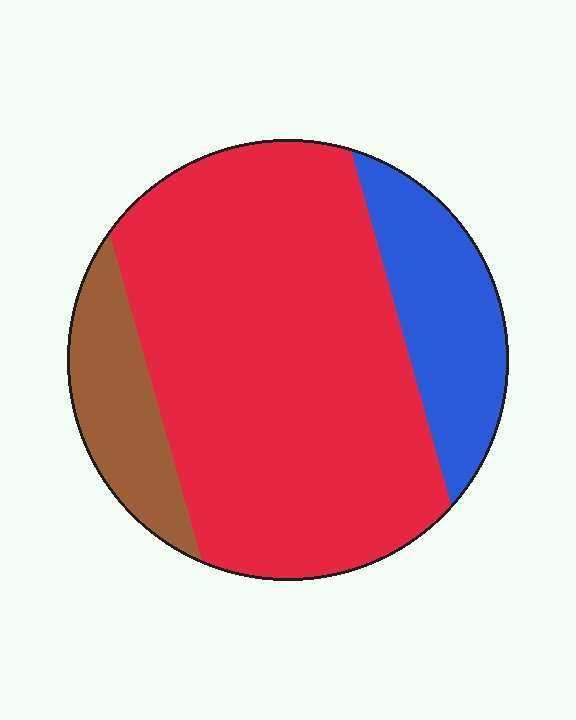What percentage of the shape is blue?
Blue covers 18% of the shape.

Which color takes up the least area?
Brown, at roughly 15%.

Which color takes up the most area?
Red, at roughly 70%.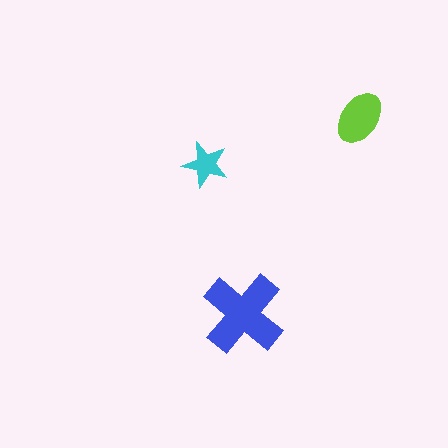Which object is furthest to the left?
The cyan star is leftmost.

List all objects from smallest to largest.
The cyan star, the lime ellipse, the blue cross.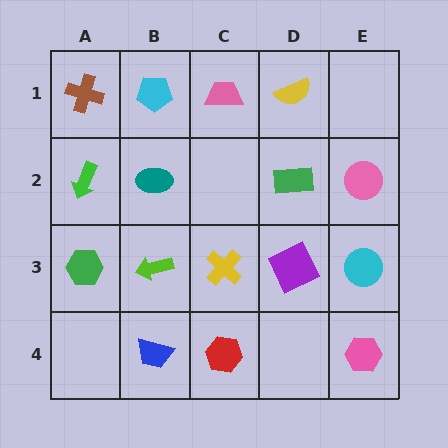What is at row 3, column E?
A cyan circle.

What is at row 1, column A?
A brown cross.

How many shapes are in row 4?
3 shapes.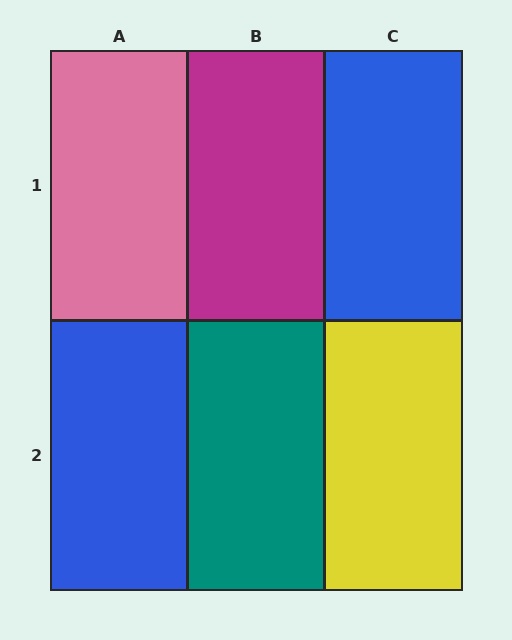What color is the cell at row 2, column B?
Teal.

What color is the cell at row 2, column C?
Yellow.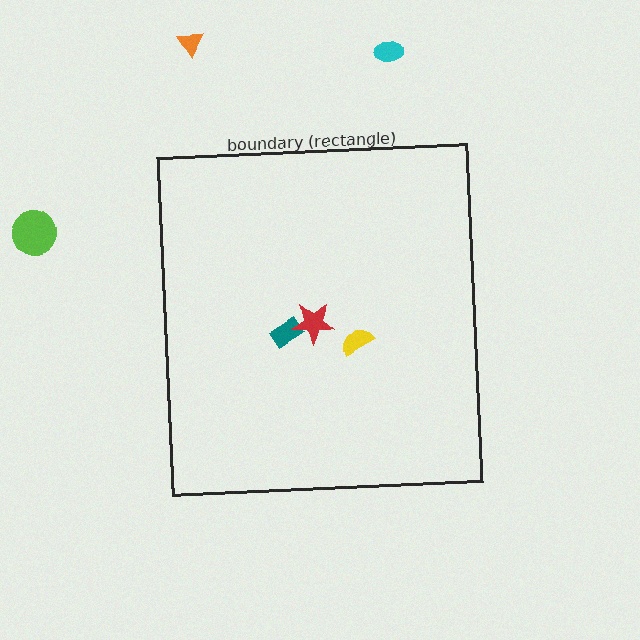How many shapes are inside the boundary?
3 inside, 3 outside.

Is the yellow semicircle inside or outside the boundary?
Inside.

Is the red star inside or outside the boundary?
Inside.